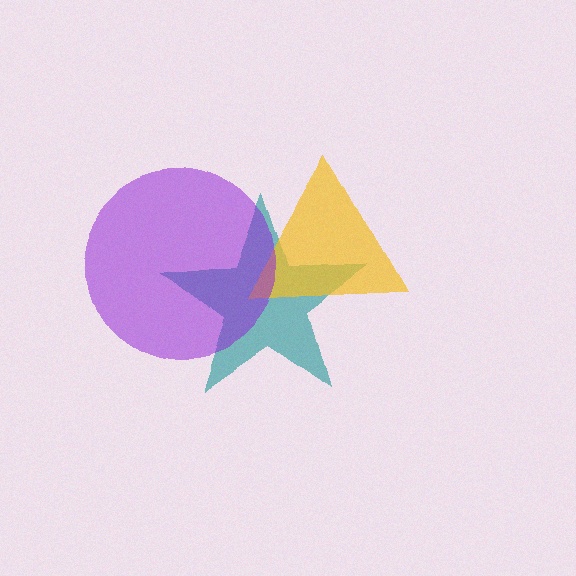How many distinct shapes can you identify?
There are 3 distinct shapes: a teal star, a yellow triangle, a purple circle.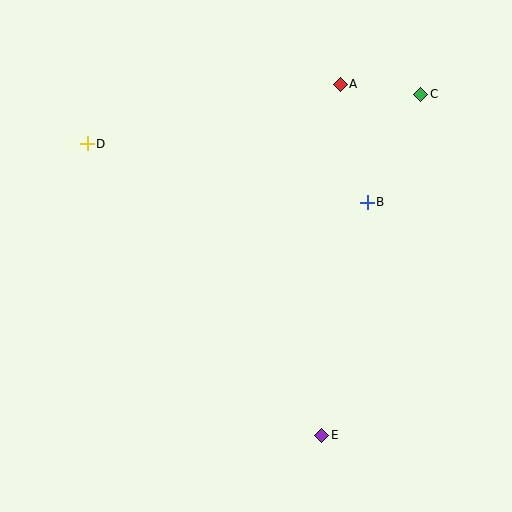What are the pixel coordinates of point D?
Point D is at (87, 144).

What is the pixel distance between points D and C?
The distance between D and C is 337 pixels.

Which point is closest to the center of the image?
Point B at (367, 202) is closest to the center.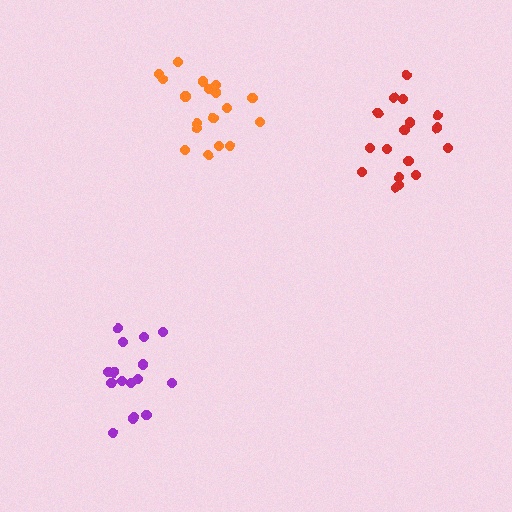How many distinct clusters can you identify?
There are 3 distinct clusters.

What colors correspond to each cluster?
The clusters are colored: purple, red, orange.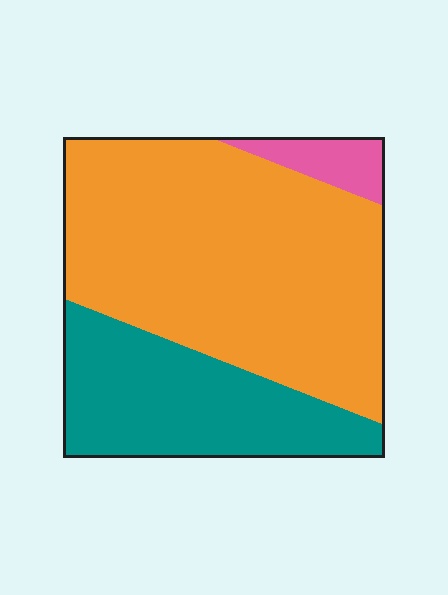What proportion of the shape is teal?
Teal takes up about one third (1/3) of the shape.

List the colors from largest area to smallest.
From largest to smallest: orange, teal, pink.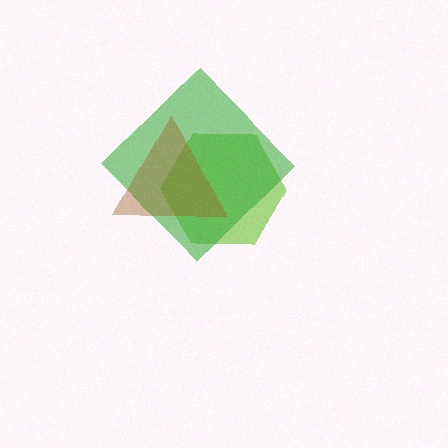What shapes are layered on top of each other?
The layered shapes are: a lime hexagon, a green diamond, a brown triangle.